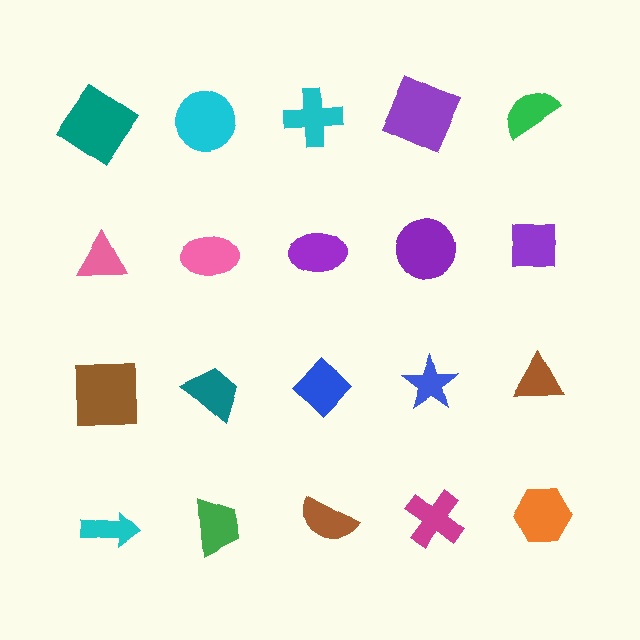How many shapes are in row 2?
5 shapes.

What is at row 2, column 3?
A purple ellipse.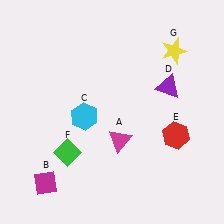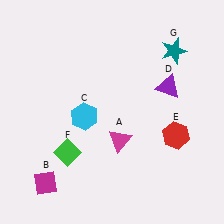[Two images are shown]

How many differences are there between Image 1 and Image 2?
There is 1 difference between the two images.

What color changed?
The star (G) changed from yellow in Image 1 to teal in Image 2.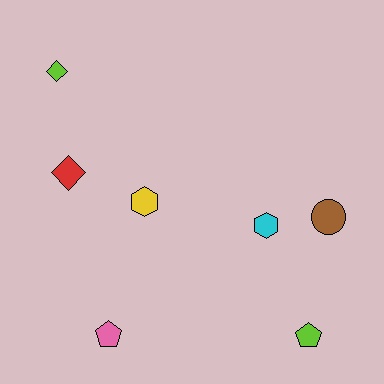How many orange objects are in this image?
There are no orange objects.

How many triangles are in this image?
There are no triangles.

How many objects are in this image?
There are 7 objects.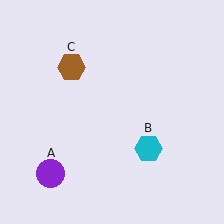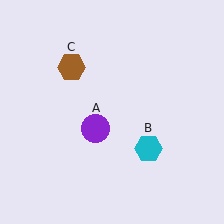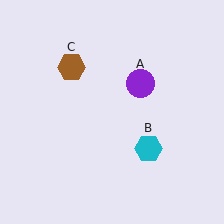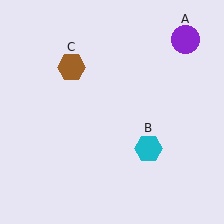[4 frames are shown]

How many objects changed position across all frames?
1 object changed position: purple circle (object A).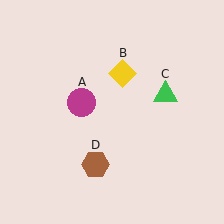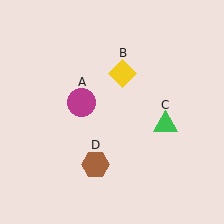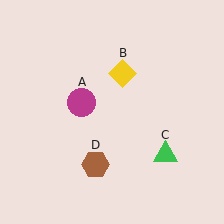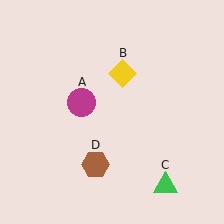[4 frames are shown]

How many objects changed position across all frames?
1 object changed position: green triangle (object C).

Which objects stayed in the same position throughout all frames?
Magenta circle (object A) and yellow diamond (object B) and brown hexagon (object D) remained stationary.